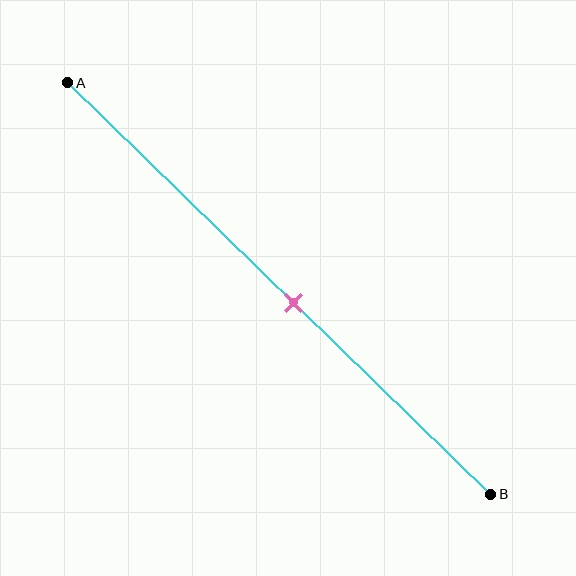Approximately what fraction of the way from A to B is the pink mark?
The pink mark is approximately 55% of the way from A to B.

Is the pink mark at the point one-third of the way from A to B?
No, the mark is at about 55% from A, not at the 33% one-third point.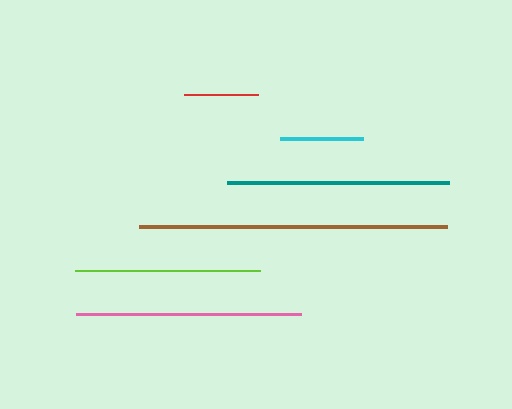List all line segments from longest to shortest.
From longest to shortest: brown, pink, teal, lime, cyan, red.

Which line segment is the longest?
The brown line is the longest at approximately 309 pixels.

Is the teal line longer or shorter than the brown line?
The brown line is longer than the teal line.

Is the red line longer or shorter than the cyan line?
The cyan line is longer than the red line.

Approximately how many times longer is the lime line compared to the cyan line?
The lime line is approximately 2.2 times the length of the cyan line.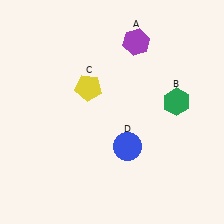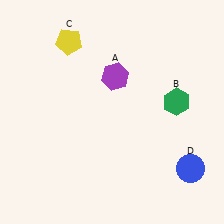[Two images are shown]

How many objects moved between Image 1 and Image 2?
3 objects moved between the two images.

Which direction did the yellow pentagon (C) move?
The yellow pentagon (C) moved up.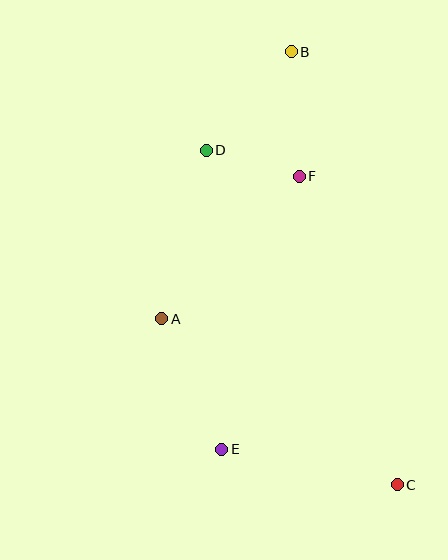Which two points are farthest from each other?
Points B and C are farthest from each other.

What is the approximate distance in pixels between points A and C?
The distance between A and C is approximately 288 pixels.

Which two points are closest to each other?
Points D and F are closest to each other.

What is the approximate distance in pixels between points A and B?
The distance between A and B is approximately 297 pixels.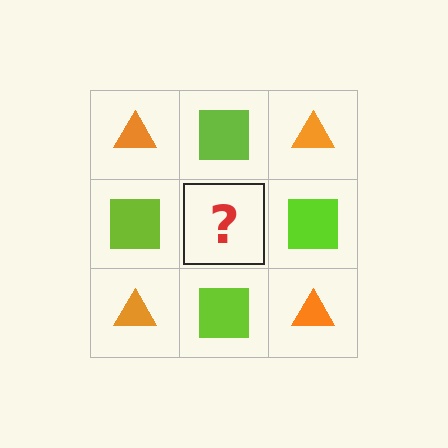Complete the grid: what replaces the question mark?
The question mark should be replaced with an orange triangle.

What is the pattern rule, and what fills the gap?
The rule is that it alternates orange triangle and lime square in a checkerboard pattern. The gap should be filled with an orange triangle.